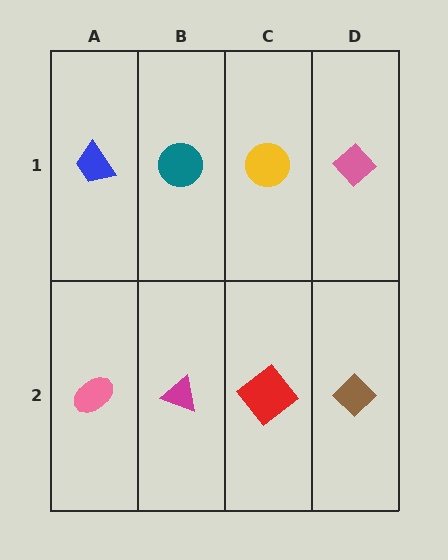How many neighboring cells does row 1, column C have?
3.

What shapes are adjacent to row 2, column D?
A pink diamond (row 1, column D), a red diamond (row 2, column C).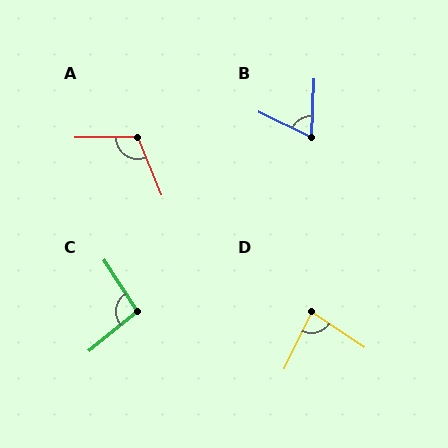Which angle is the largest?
A, at approximately 111 degrees.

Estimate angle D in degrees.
Approximately 82 degrees.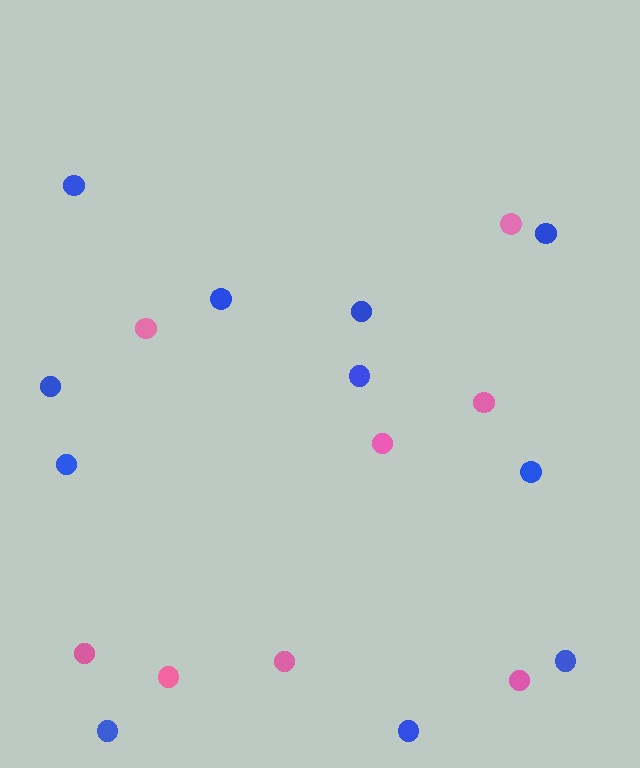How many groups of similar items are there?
There are 2 groups: one group of blue circles (11) and one group of pink circles (8).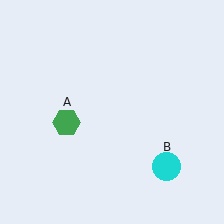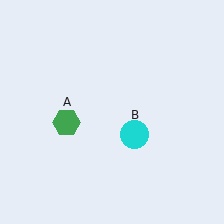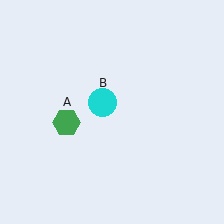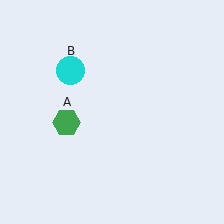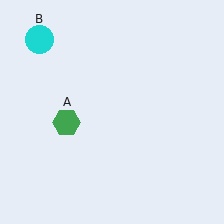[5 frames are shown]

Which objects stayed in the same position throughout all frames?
Green hexagon (object A) remained stationary.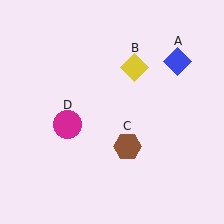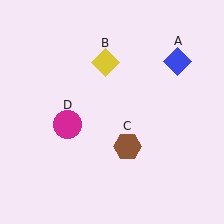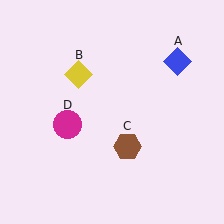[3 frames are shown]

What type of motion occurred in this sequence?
The yellow diamond (object B) rotated counterclockwise around the center of the scene.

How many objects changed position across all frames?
1 object changed position: yellow diamond (object B).